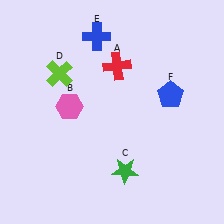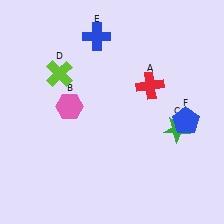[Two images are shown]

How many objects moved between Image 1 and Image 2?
3 objects moved between the two images.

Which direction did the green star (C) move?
The green star (C) moved right.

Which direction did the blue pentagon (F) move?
The blue pentagon (F) moved down.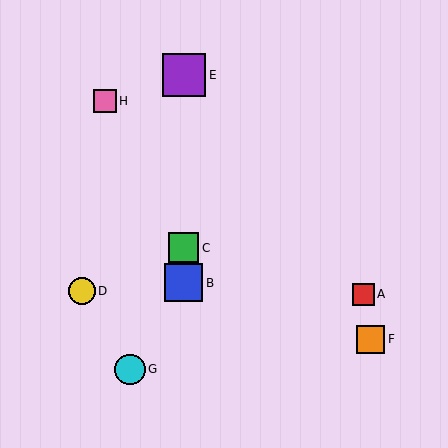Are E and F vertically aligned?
No, E is at x≈184 and F is at x≈371.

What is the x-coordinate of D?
Object D is at x≈82.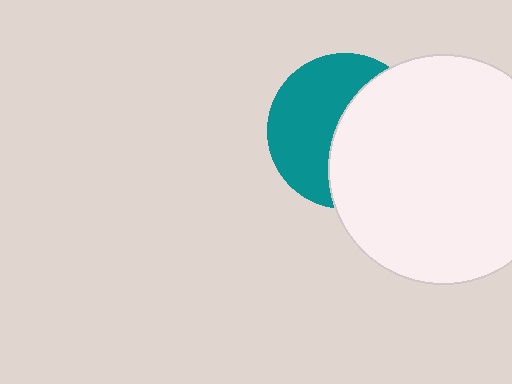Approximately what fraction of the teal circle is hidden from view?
Roughly 50% of the teal circle is hidden behind the white circle.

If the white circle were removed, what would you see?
You would see the complete teal circle.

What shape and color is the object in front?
The object in front is a white circle.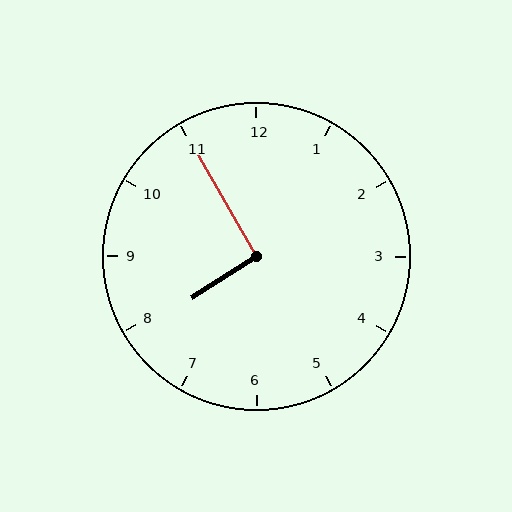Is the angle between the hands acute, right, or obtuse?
It is right.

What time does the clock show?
7:55.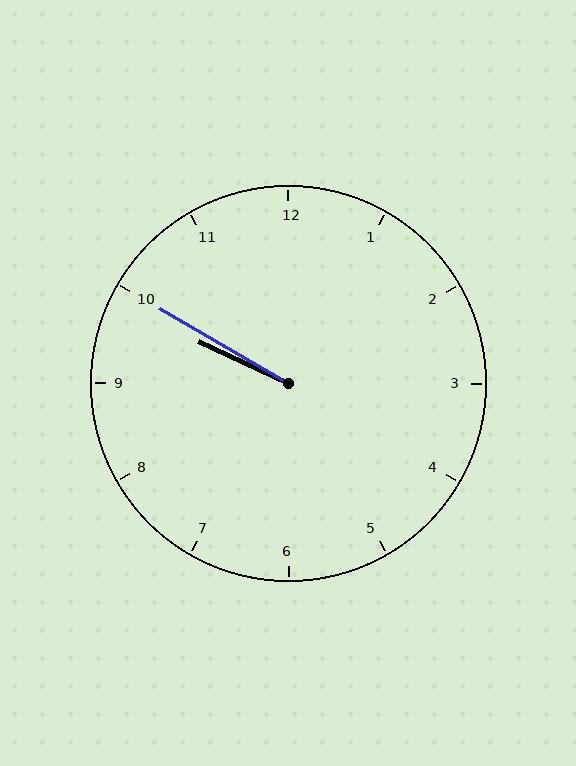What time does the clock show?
9:50.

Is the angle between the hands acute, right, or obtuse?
It is acute.